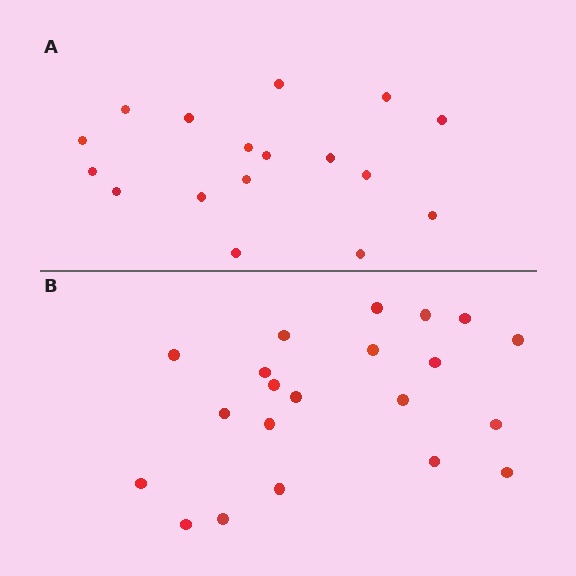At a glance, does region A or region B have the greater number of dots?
Region B (the bottom region) has more dots.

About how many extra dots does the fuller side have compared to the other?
Region B has about 4 more dots than region A.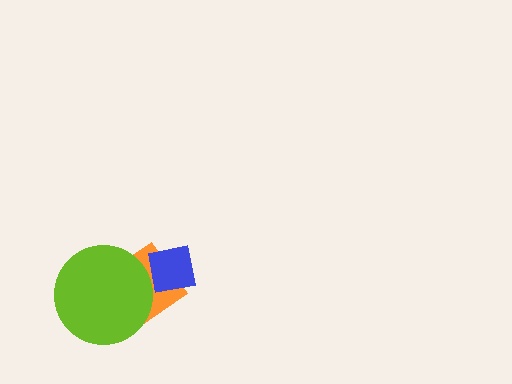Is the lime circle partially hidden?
No, no other shape covers it.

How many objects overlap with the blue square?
1 object overlaps with the blue square.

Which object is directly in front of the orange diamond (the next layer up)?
The lime circle is directly in front of the orange diamond.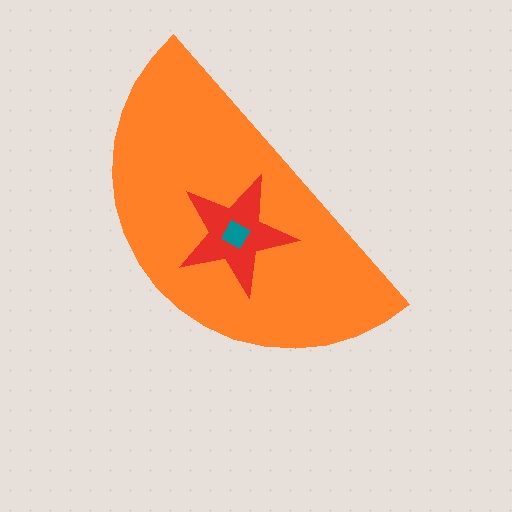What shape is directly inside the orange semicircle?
The red star.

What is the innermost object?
The teal diamond.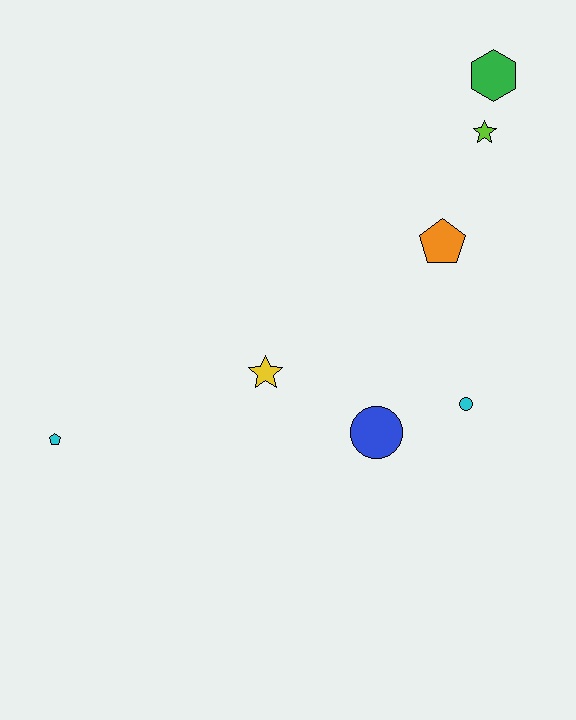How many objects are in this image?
There are 7 objects.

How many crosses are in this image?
There are no crosses.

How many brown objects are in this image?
There are no brown objects.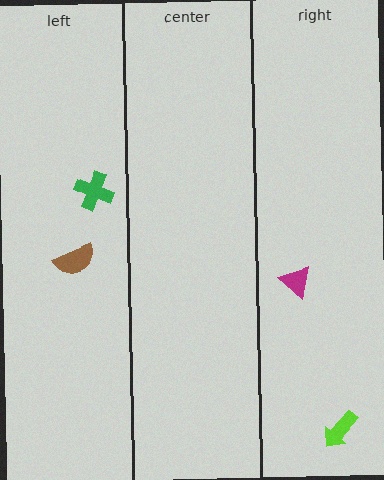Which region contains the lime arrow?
The right region.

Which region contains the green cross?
The left region.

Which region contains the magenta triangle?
The right region.